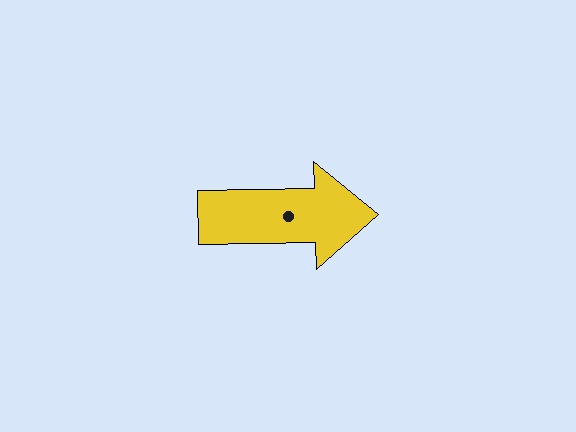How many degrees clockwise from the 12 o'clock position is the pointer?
Approximately 89 degrees.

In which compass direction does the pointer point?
East.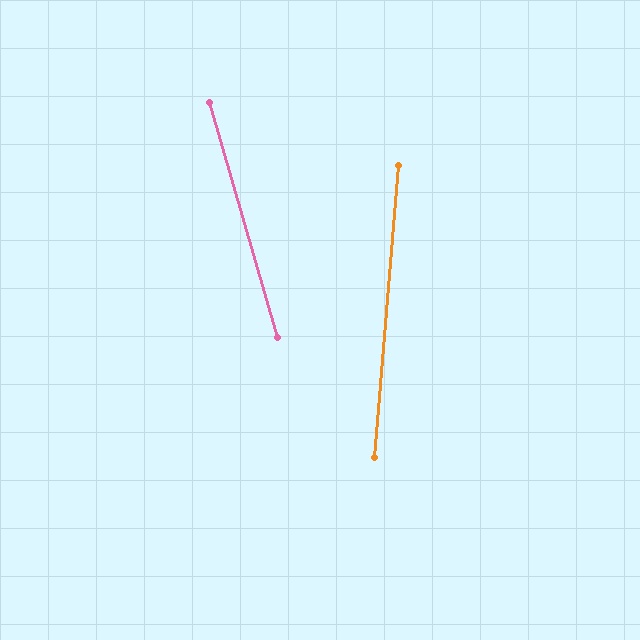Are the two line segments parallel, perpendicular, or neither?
Neither parallel nor perpendicular — they differ by about 21°.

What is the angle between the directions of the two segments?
Approximately 21 degrees.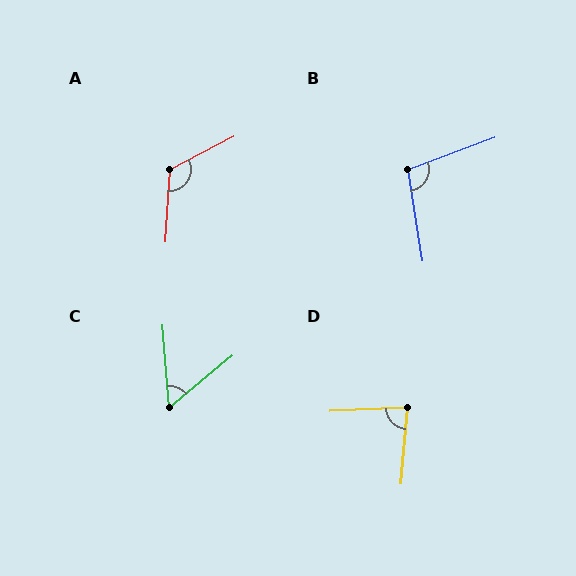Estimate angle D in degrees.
Approximately 83 degrees.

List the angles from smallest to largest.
C (55°), D (83°), B (101°), A (121°).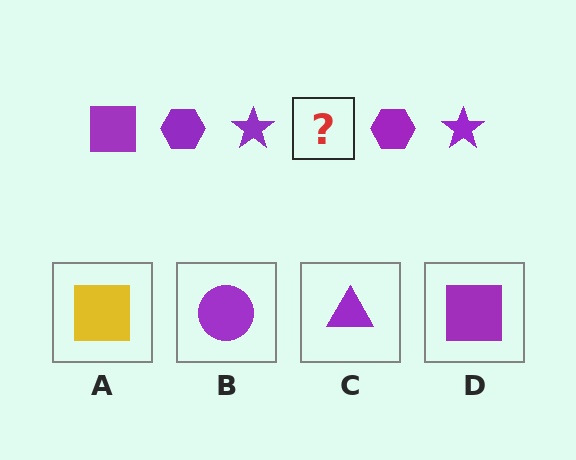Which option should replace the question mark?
Option D.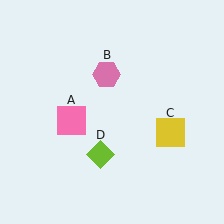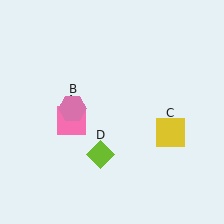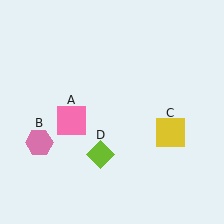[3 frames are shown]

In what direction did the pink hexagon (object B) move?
The pink hexagon (object B) moved down and to the left.